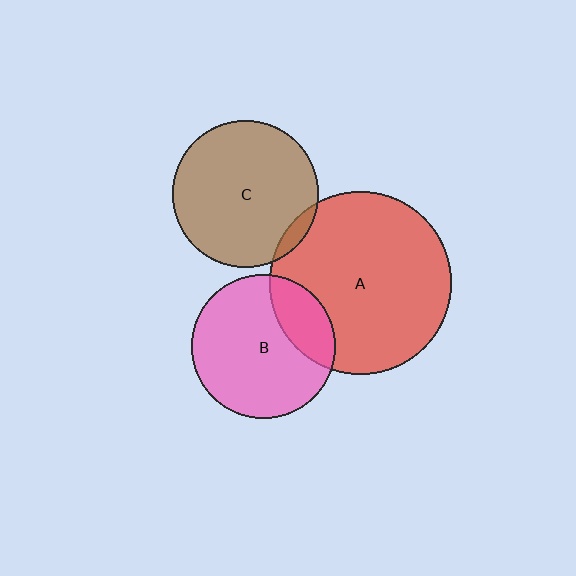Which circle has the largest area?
Circle A (red).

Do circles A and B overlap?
Yes.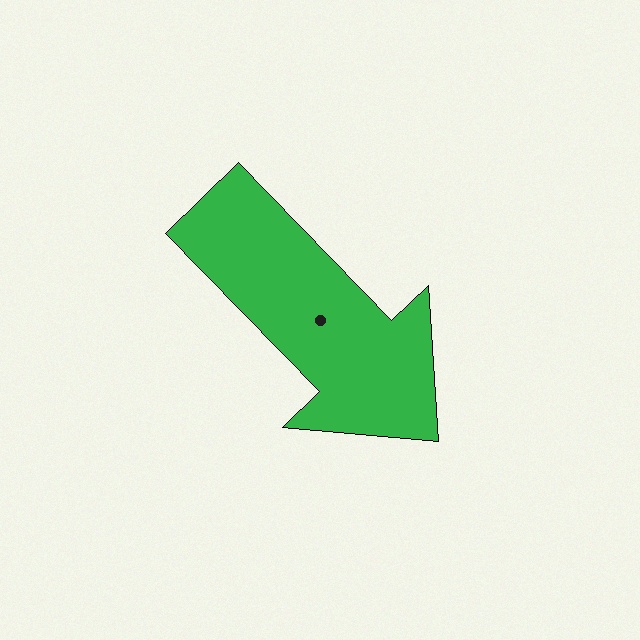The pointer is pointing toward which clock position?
Roughly 5 o'clock.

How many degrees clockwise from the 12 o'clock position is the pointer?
Approximately 136 degrees.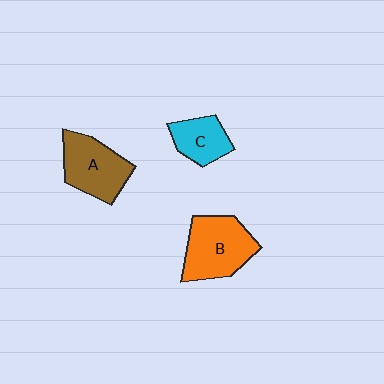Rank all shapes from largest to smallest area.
From largest to smallest: B (orange), A (brown), C (cyan).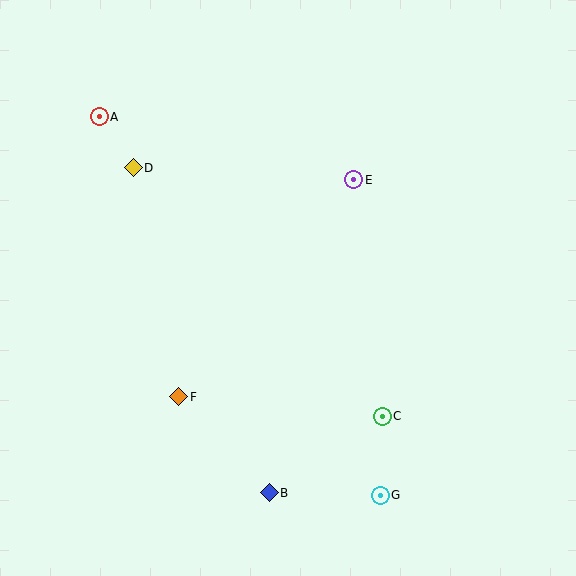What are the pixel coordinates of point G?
Point G is at (380, 495).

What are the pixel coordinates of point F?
Point F is at (179, 397).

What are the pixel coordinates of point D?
Point D is at (133, 168).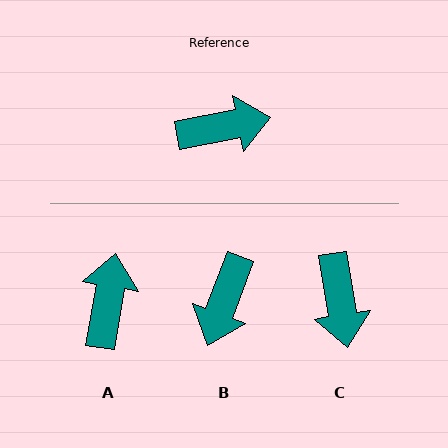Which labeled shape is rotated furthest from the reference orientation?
B, about 121 degrees away.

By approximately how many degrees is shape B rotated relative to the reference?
Approximately 121 degrees clockwise.